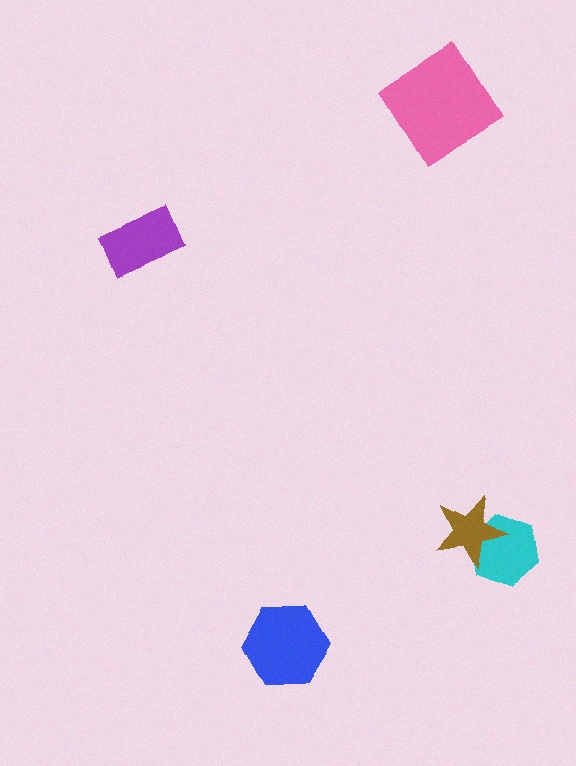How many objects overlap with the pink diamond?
0 objects overlap with the pink diamond.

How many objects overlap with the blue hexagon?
0 objects overlap with the blue hexagon.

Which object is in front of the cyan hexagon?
The brown star is in front of the cyan hexagon.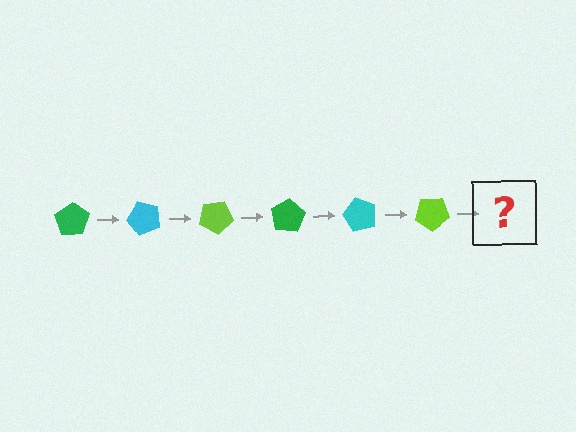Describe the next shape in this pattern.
It should be a green pentagon, rotated 300 degrees from the start.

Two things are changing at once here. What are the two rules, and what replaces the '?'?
The two rules are that it rotates 50 degrees each step and the color cycles through green, cyan, and lime. The '?' should be a green pentagon, rotated 300 degrees from the start.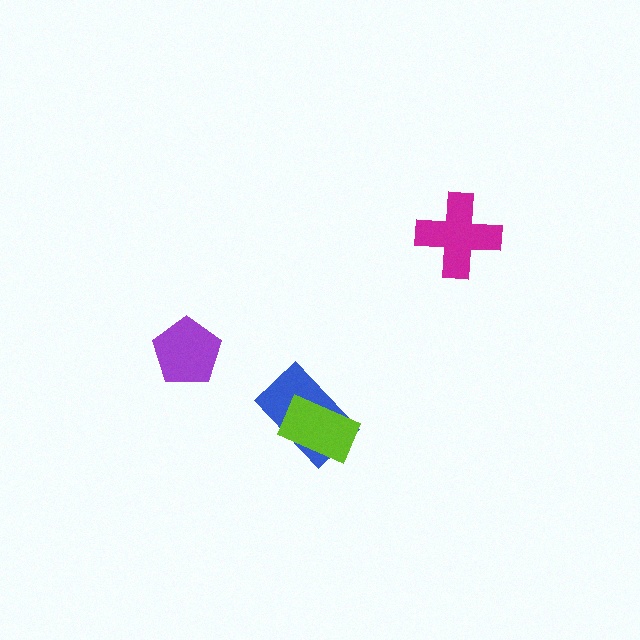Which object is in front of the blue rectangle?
The lime rectangle is in front of the blue rectangle.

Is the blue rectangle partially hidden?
Yes, it is partially covered by another shape.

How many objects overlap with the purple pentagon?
0 objects overlap with the purple pentagon.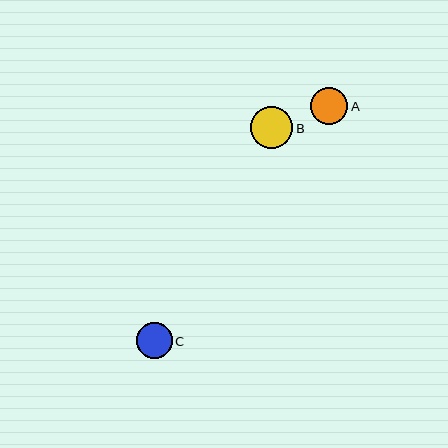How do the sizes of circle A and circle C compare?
Circle A and circle C are approximately the same size.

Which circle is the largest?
Circle B is the largest with a size of approximately 42 pixels.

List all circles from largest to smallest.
From largest to smallest: B, A, C.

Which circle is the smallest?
Circle C is the smallest with a size of approximately 36 pixels.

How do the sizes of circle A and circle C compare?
Circle A and circle C are approximately the same size.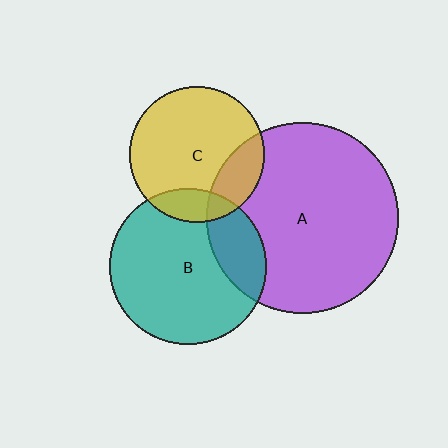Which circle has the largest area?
Circle A (purple).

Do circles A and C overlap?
Yes.